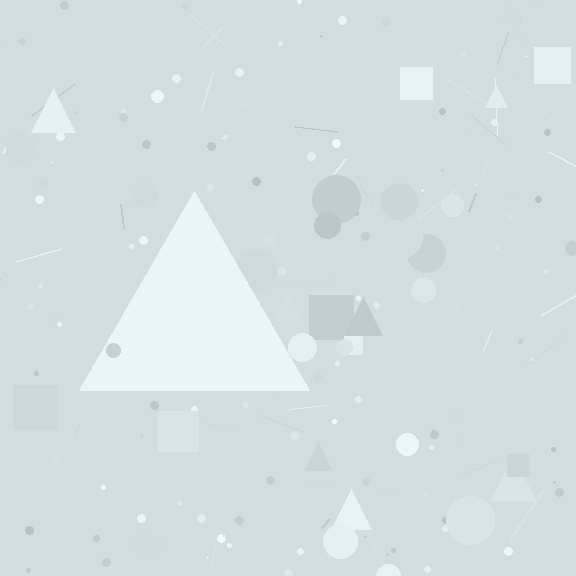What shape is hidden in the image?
A triangle is hidden in the image.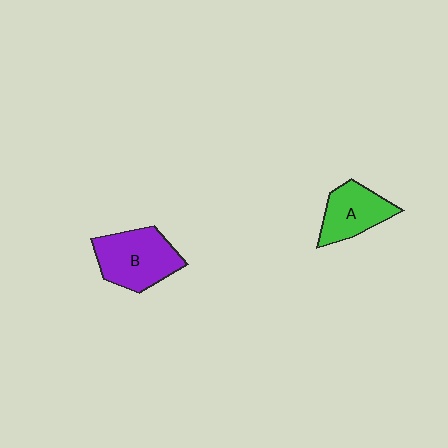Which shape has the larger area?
Shape B (purple).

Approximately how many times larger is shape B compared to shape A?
Approximately 1.3 times.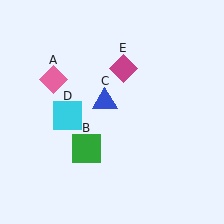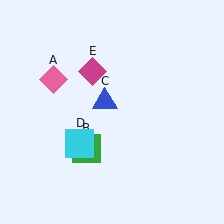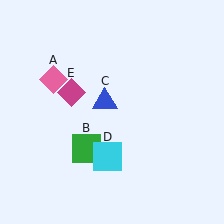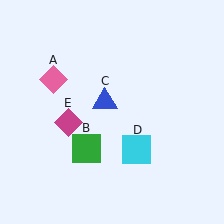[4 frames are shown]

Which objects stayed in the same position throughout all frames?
Pink diamond (object A) and green square (object B) and blue triangle (object C) remained stationary.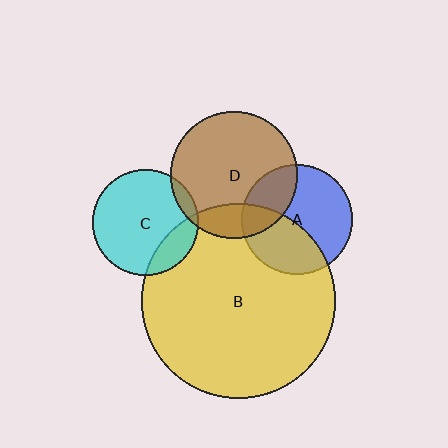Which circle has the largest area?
Circle B (yellow).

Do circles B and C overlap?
Yes.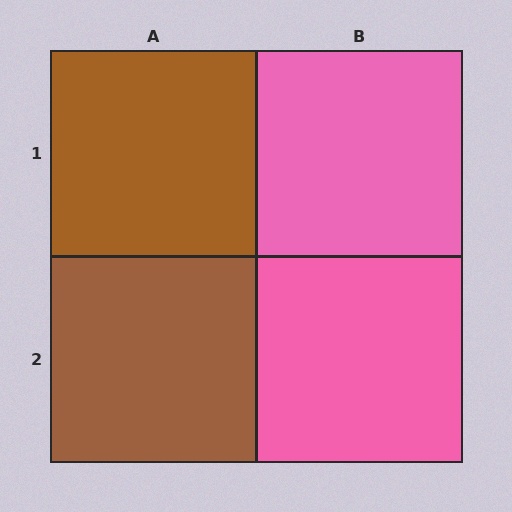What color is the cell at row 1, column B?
Pink.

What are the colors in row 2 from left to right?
Brown, pink.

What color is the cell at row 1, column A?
Brown.